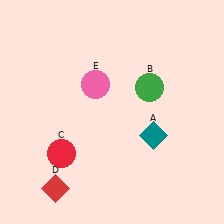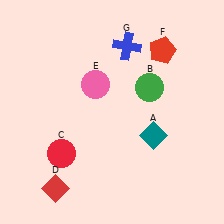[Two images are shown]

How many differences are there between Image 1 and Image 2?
There are 2 differences between the two images.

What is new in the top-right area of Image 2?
A red pentagon (F) was added in the top-right area of Image 2.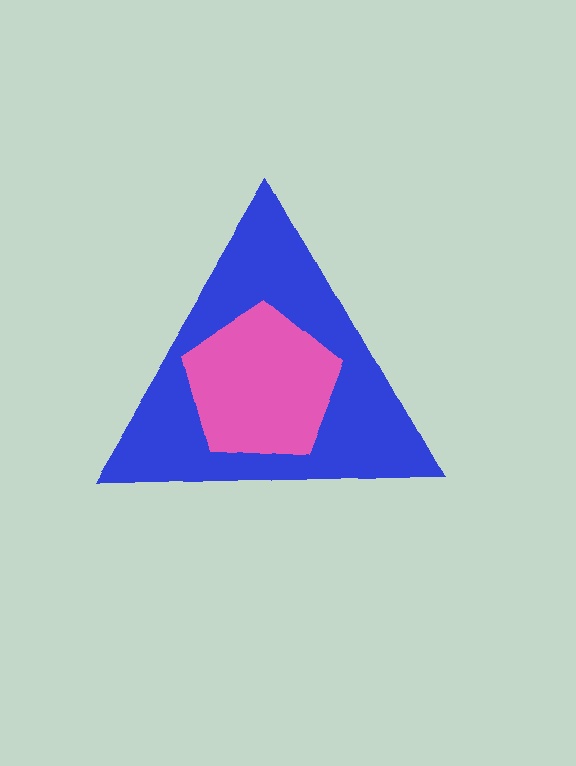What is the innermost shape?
The pink pentagon.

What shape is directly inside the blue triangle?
The pink pentagon.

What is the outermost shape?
The blue triangle.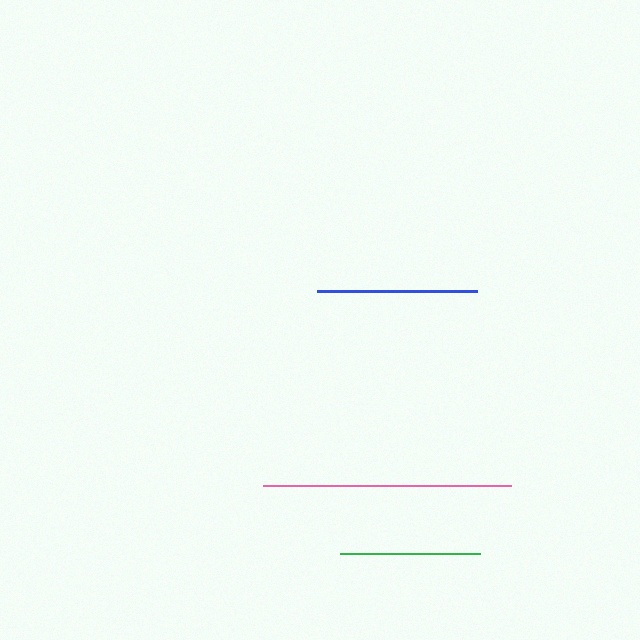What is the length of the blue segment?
The blue segment is approximately 160 pixels long.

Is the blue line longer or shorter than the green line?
The blue line is longer than the green line.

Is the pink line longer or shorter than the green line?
The pink line is longer than the green line.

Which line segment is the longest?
The pink line is the longest at approximately 248 pixels.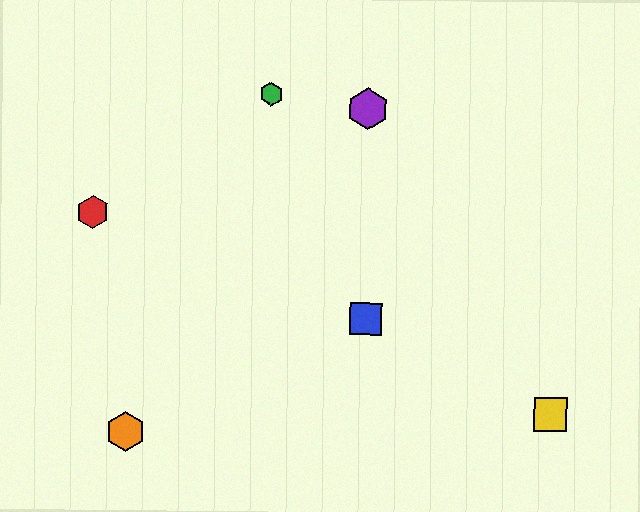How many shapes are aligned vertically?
2 shapes (the blue square, the purple hexagon) are aligned vertically.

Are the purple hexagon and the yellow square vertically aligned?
No, the purple hexagon is at x≈368 and the yellow square is at x≈551.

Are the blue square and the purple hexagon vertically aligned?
Yes, both are at x≈366.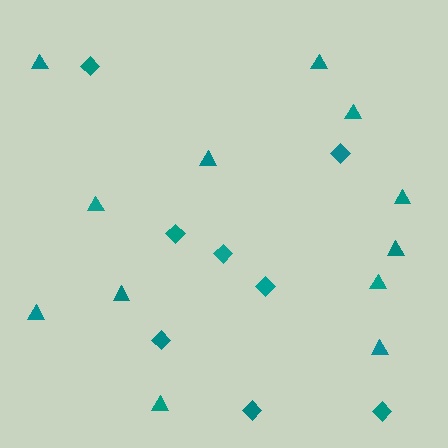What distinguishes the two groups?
There are 2 groups: one group of triangles (12) and one group of diamonds (8).